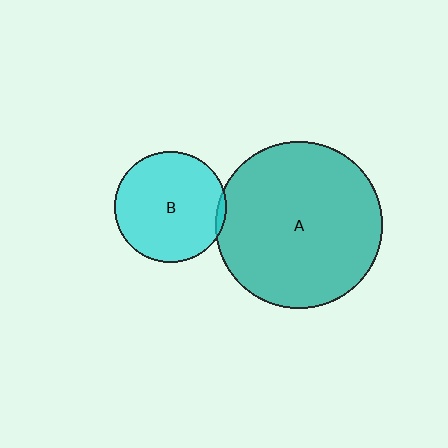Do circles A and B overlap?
Yes.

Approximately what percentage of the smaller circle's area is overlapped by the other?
Approximately 5%.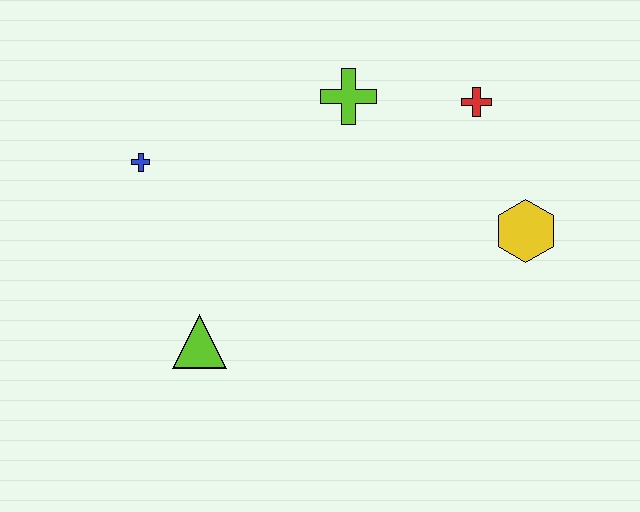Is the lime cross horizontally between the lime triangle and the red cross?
Yes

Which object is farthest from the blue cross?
The yellow hexagon is farthest from the blue cross.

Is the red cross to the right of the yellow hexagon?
No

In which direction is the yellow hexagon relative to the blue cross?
The yellow hexagon is to the right of the blue cross.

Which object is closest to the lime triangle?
The blue cross is closest to the lime triangle.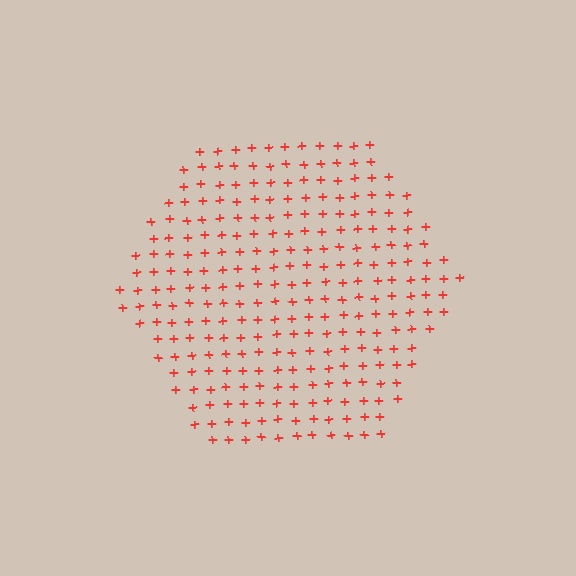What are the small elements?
The small elements are plus signs.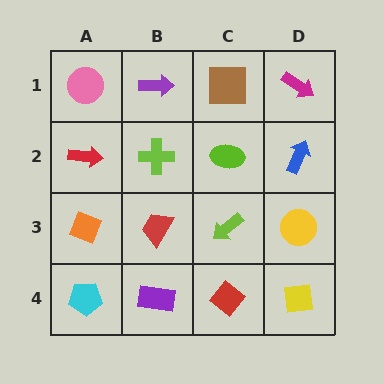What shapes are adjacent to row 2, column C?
A brown square (row 1, column C), a lime arrow (row 3, column C), a lime cross (row 2, column B), a blue arrow (row 2, column D).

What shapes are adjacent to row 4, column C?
A lime arrow (row 3, column C), a purple rectangle (row 4, column B), a yellow square (row 4, column D).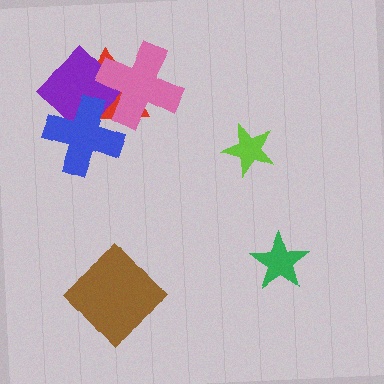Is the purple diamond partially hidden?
Yes, it is partially covered by another shape.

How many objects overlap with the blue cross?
2 objects overlap with the blue cross.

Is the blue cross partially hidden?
No, no other shape covers it.